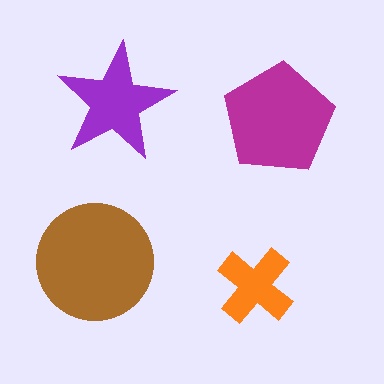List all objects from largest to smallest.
The brown circle, the magenta pentagon, the purple star, the orange cross.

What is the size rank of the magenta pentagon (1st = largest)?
2nd.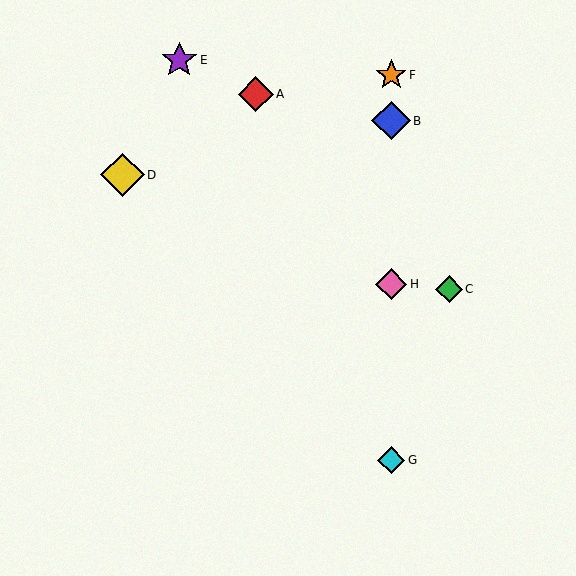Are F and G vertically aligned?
Yes, both are at x≈391.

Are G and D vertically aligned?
No, G is at x≈391 and D is at x≈122.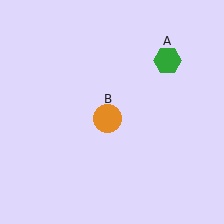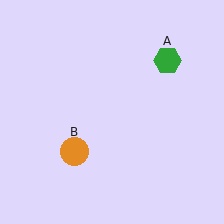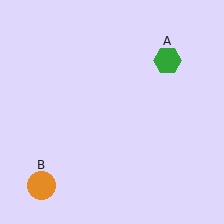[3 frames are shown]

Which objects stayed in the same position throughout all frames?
Green hexagon (object A) remained stationary.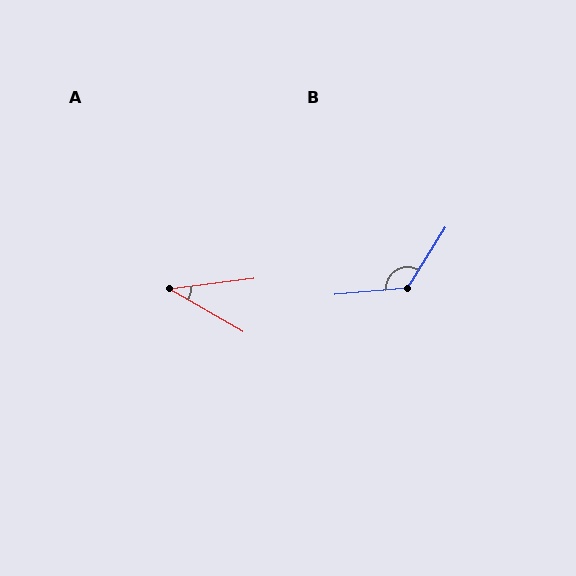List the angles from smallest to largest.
A (37°), B (127°).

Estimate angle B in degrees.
Approximately 127 degrees.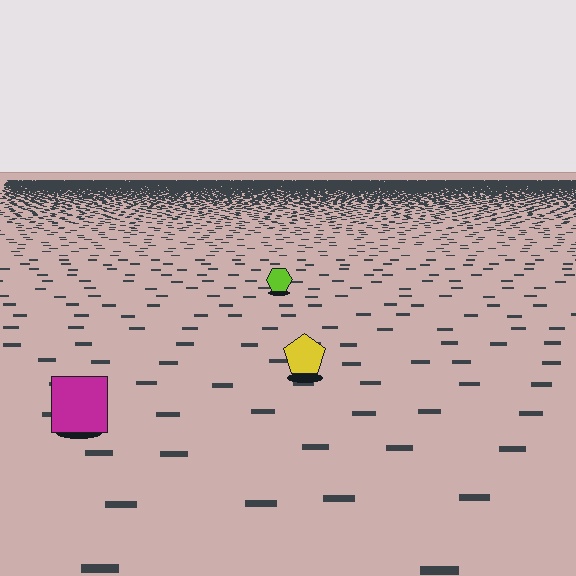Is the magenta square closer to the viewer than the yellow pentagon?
Yes. The magenta square is closer — you can tell from the texture gradient: the ground texture is coarser near it.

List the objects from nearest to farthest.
From nearest to farthest: the magenta square, the yellow pentagon, the lime hexagon.